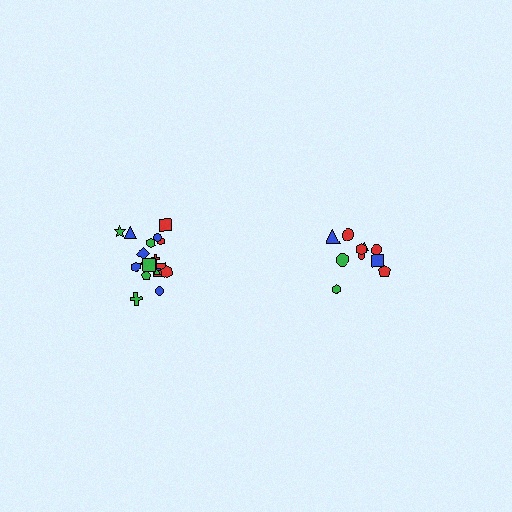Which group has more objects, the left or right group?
The left group.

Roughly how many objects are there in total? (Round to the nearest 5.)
Roughly 30 objects in total.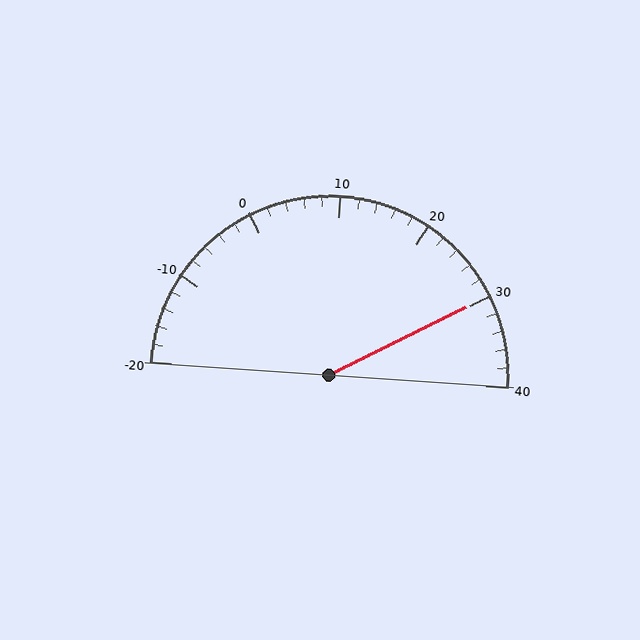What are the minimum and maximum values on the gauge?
The gauge ranges from -20 to 40.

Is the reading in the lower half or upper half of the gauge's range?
The reading is in the upper half of the range (-20 to 40).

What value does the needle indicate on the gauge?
The needle indicates approximately 30.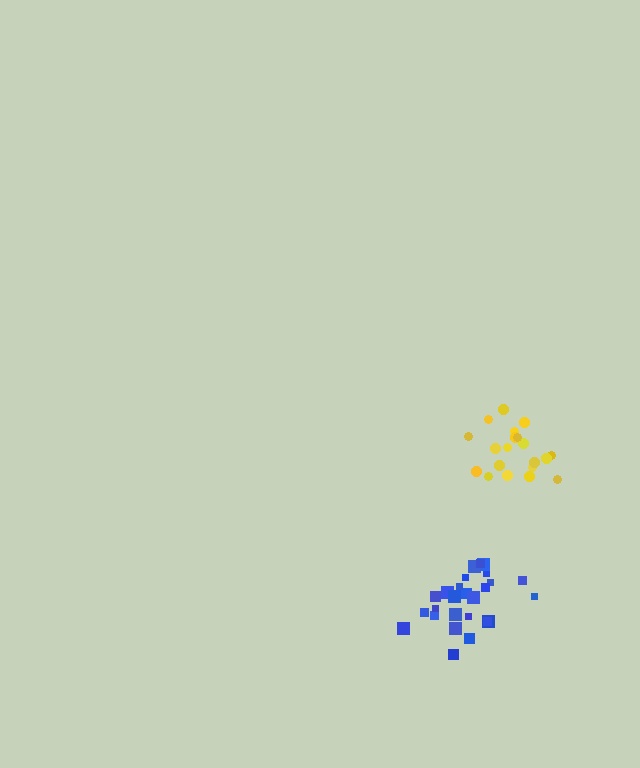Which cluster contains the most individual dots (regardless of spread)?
Blue (28).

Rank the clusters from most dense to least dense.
blue, yellow.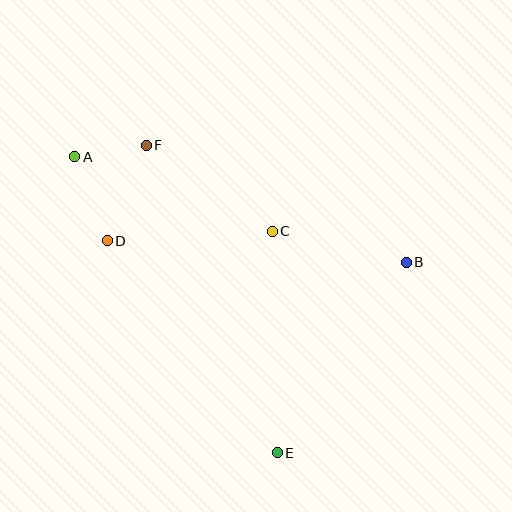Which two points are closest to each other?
Points A and F are closest to each other.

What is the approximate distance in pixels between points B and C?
The distance between B and C is approximately 137 pixels.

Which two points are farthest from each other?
Points A and E are farthest from each other.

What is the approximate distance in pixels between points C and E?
The distance between C and E is approximately 222 pixels.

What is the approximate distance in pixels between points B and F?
The distance between B and F is approximately 285 pixels.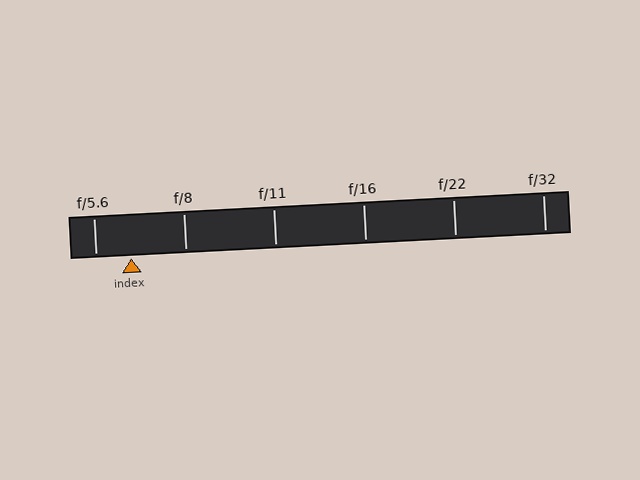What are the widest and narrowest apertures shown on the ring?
The widest aperture shown is f/5.6 and the narrowest is f/32.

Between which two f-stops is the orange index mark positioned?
The index mark is between f/5.6 and f/8.